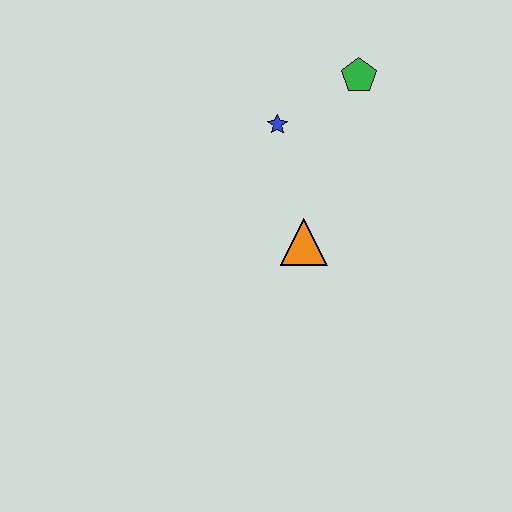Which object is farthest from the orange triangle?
The green pentagon is farthest from the orange triangle.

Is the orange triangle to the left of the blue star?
No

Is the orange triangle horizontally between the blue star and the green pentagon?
Yes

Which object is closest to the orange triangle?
The blue star is closest to the orange triangle.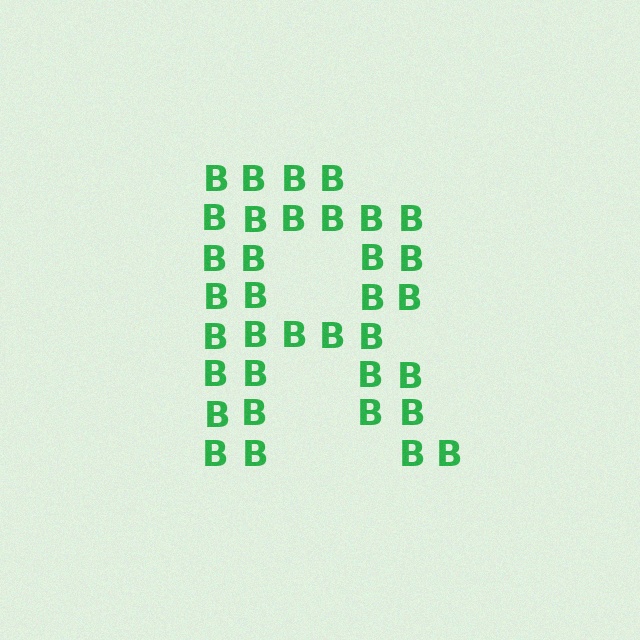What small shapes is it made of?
It is made of small letter B's.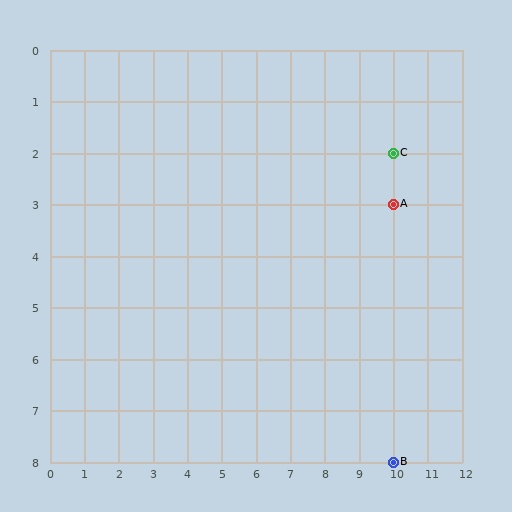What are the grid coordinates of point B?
Point B is at grid coordinates (10, 8).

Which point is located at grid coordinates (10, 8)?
Point B is at (10, 8).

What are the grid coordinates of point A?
Point A is at grid coordinates (10, 3).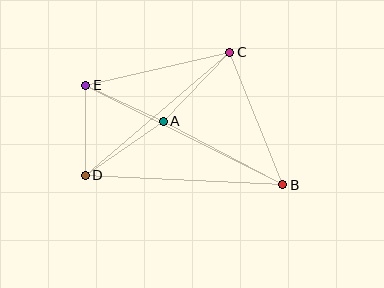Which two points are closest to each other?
Points A and E are closest to each other.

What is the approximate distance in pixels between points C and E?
The distance between C and E is approximately 148 pixels.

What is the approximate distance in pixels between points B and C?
The distance between B and C is approximately 143 pixels.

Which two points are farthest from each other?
Points B and E are farthest from each other.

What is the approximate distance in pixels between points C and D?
The distance between C and D is approximately 190 pixels.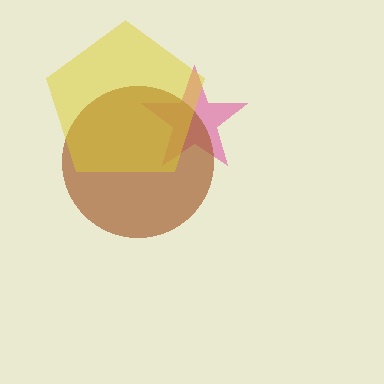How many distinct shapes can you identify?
There are 3 distinct shapes: a pink star, a brown circle, a yellow pentagon.